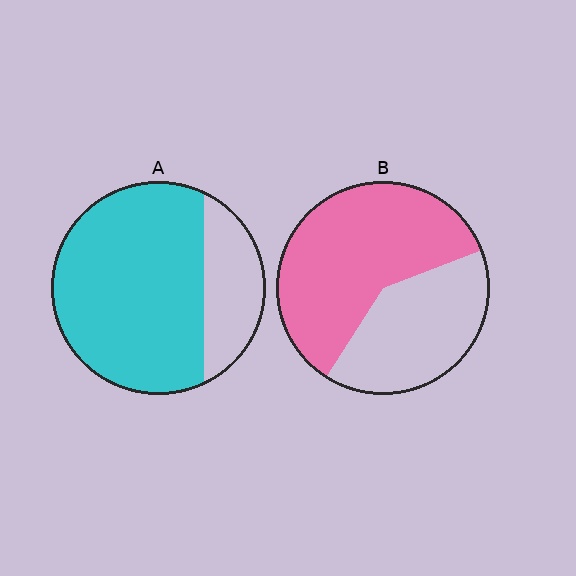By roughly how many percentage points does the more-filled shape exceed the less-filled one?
By roughly 15 percentage points (A over B).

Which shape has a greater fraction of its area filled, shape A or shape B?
Shape A.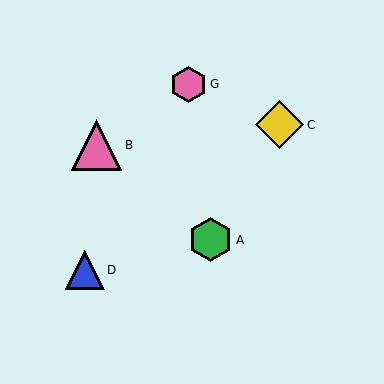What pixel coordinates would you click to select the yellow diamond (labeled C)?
Click at (280, 125) to select the yellow diamond C.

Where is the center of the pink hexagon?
The center of the pink hexagon is at (189, 84).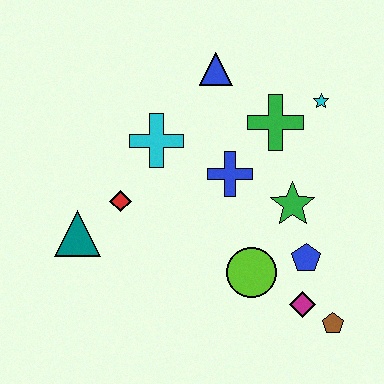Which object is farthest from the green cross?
The teal triangle is farthest from the green cross.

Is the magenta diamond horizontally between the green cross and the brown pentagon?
Yes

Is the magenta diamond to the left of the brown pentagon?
Yes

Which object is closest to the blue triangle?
The green cross is closest to the blue triangle.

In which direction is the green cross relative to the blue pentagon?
The green cross is above the blue pentagon.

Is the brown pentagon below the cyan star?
Yes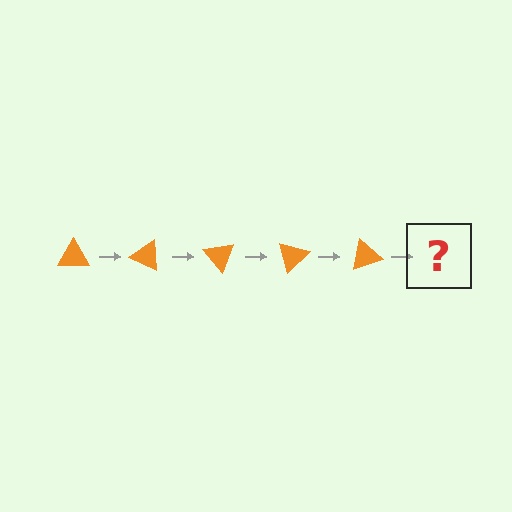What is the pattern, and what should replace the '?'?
The pattern is that the triangle rotates 25 degrees each step. The '?' should be an orange triangle rotated 125 degrees.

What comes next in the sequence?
The next element should be an orange triangle rotated 125 degrees.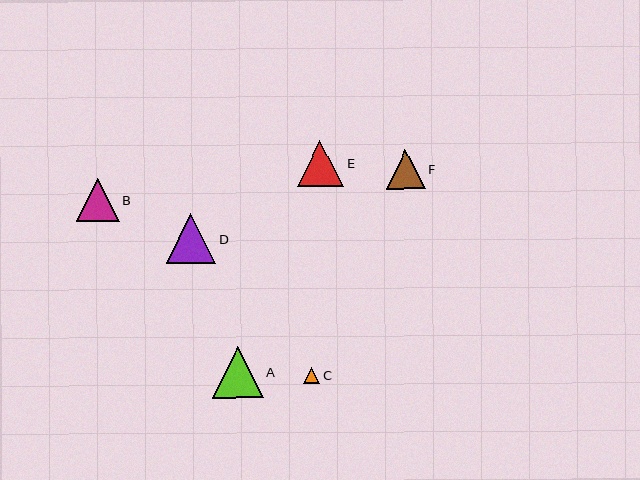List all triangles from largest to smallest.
From largest to smallest: A, D, E, B, F, C.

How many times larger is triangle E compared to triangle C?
Triangle E is approximately 2.8 times the size of triangle C.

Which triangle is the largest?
Triangle A is the largest with a size of approximately 51 pixels.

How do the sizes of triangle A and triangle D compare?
Triangle A and triangle D are approximately the same size.